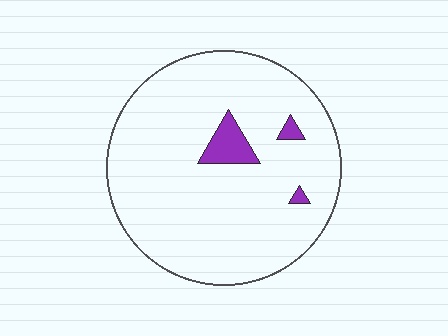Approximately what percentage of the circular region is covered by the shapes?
Approximately 5%.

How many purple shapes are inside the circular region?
3.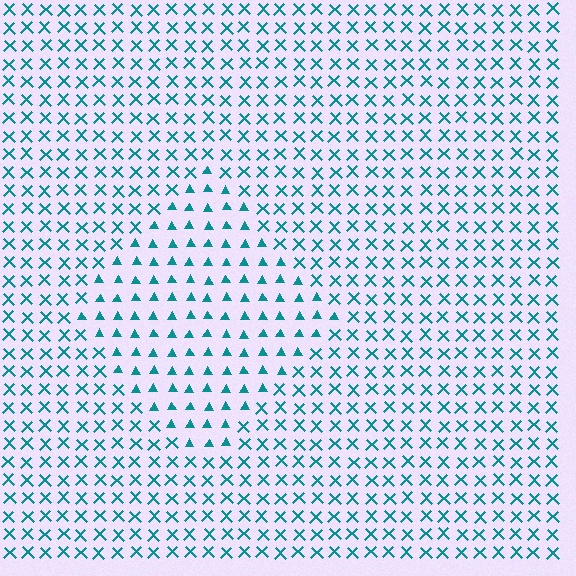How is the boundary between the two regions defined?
The boundary is defined by a change in element shape: triangles inside vs. X marks outside. All elements share the same color and spacing.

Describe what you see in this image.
The image is filled with small teal elements arranged in a uniform grid. A diamond-shaped region contains triangles, while the surrounding area contains X marks. The boundary is defined purely by the change in element shape.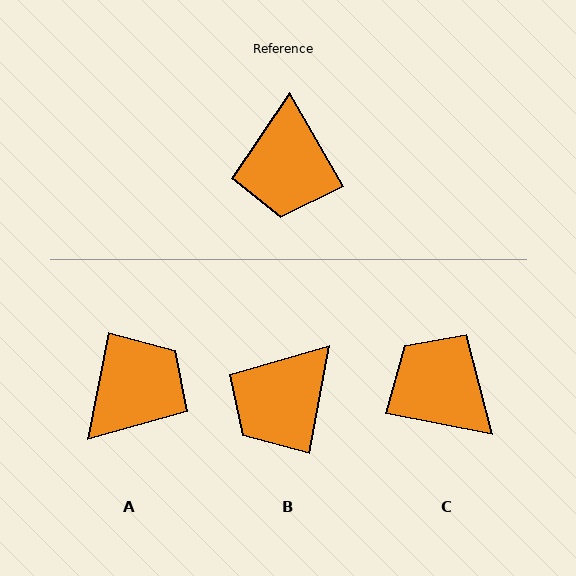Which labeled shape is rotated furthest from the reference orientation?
A, about 139 degrees away.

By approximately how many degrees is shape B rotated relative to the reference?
Approximately 40 degrees clockwise.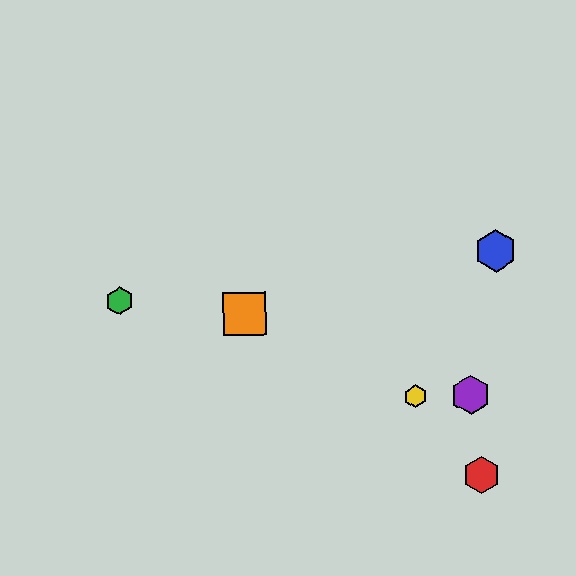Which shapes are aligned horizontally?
The yellow hexagon, the purple hexagon are aligned horizontally.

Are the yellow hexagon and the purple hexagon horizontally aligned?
Yes, both are at y≈396.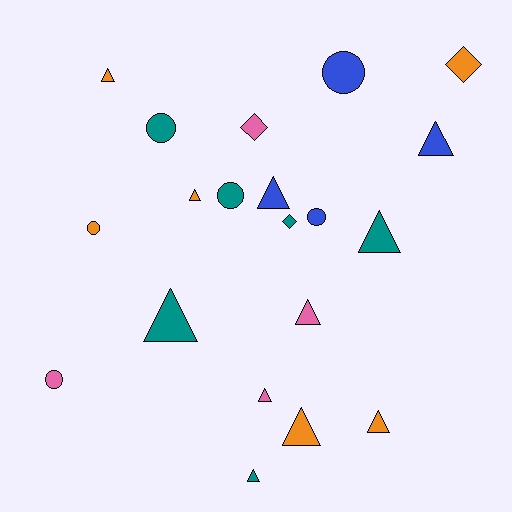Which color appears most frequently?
Teal, with 6 objects.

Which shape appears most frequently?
Triangle, with 11 objects.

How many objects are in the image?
There are 20 objects.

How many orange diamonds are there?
There is 1 orange diamond.